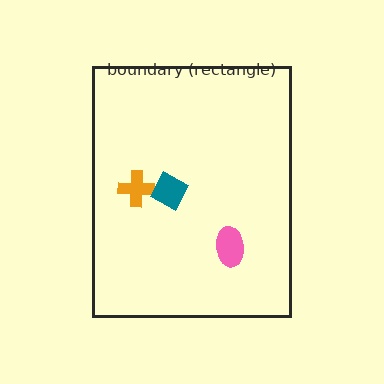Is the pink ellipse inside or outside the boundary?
Inside.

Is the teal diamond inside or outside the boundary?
Inside.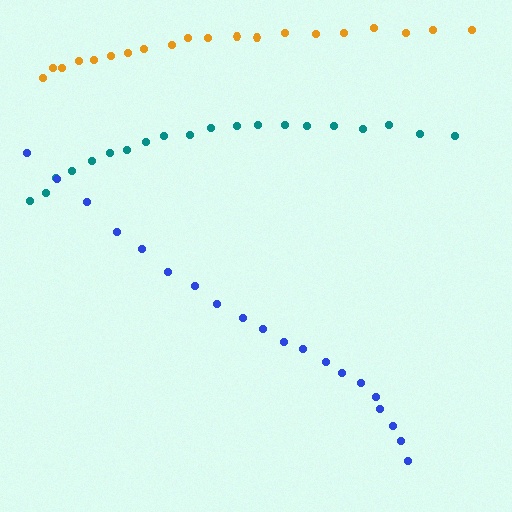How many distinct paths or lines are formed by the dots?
There are 3 distinct paths.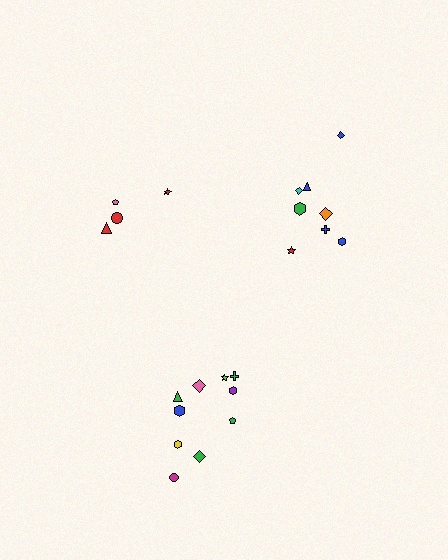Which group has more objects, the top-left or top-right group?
The top-right group.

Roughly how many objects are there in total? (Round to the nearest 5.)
Roughly 20 objects in total.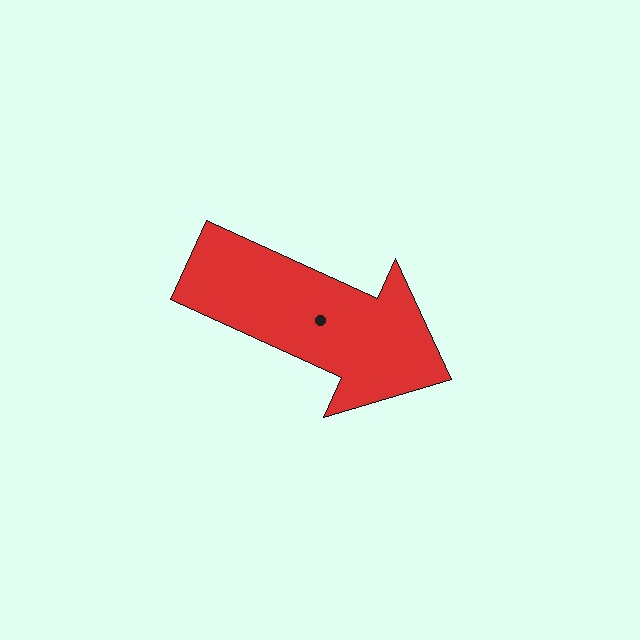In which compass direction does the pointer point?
Southeast.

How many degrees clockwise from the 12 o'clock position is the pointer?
Approximately 114 degrees.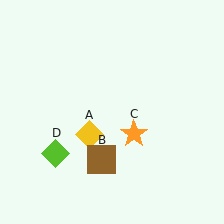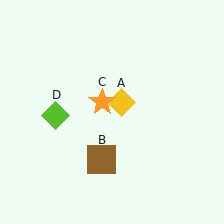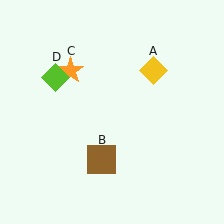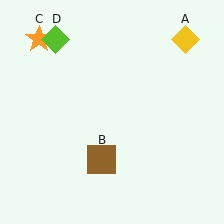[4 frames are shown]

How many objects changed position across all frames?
3 objects changed position: yellow diamond (object A), orange star (object C), lime diamond (object D).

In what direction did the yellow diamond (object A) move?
The yellow diamond (object A) moved up and to the right.